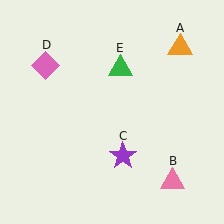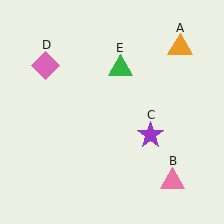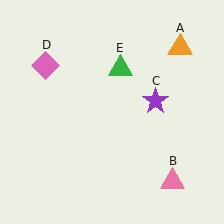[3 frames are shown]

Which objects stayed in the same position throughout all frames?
Orange triangle (object A) and pink triangle (object B) and pink diamond (object D) and green triangle (object E) remained stationary.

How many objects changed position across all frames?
1 object changed position: purple star (object C).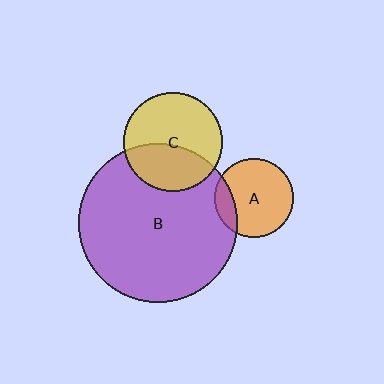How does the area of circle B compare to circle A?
Approximately 3.9 times.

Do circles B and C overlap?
Yes.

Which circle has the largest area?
Circle B (purple).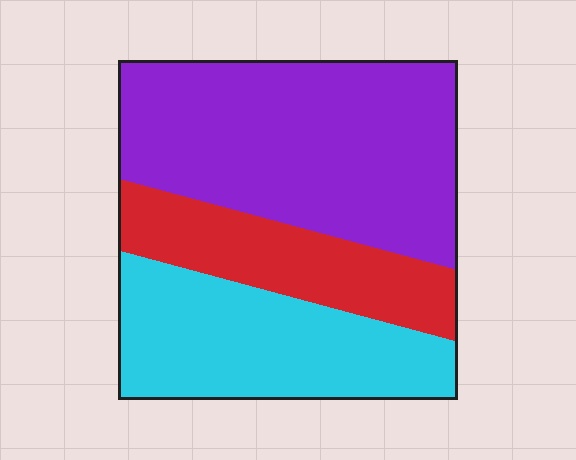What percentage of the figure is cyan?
Cyan covers around 30% of the figure.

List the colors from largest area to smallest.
From largest to smallest: purple, cyan, red.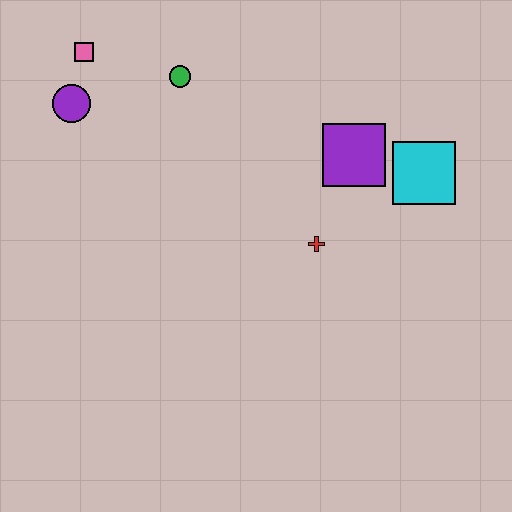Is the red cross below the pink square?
Yes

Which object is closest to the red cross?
The purple square is closest to the red cross.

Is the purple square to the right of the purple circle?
Yes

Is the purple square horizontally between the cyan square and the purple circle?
Yes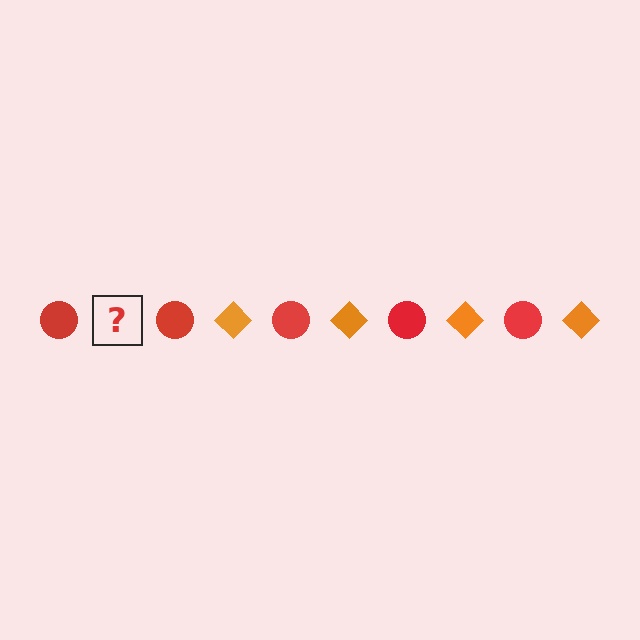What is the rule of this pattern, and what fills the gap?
The rule is that the pattern alternates between red circle and orange diamond. The gap should be filled with an orange diamond.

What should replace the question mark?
The question mark should be replaced with an orange diamond.